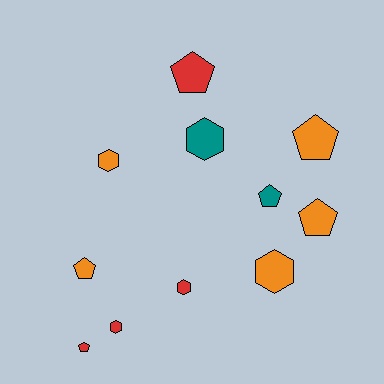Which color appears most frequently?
Orange, with 5 objects.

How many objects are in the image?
There are 11 objects.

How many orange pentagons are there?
There are 3 orange pentagons.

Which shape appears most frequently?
Pentagon, with 6 objects.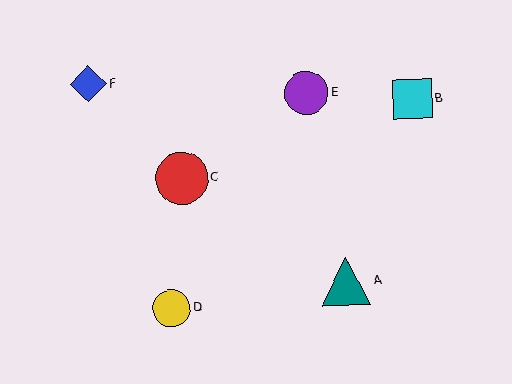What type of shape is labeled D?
Shape D is a yellow circle.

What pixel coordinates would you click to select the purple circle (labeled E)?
Click at (306, 93) to select the purple circle E.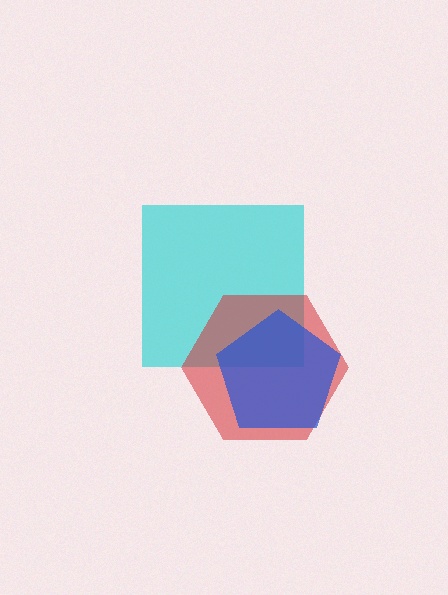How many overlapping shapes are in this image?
There are 3 overlapping shapes in the image.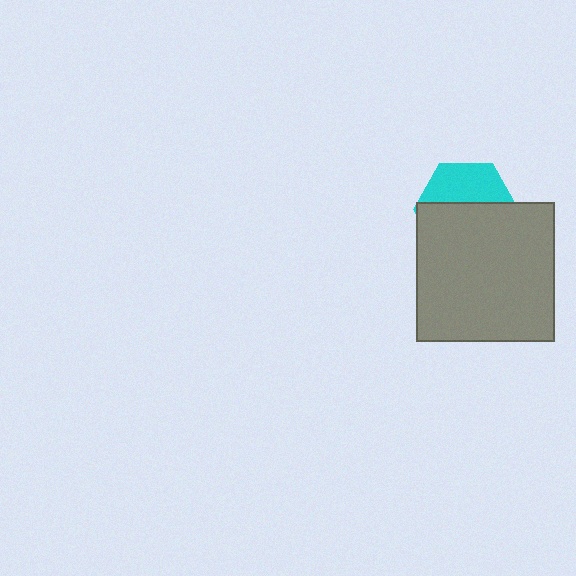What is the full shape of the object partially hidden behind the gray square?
The partially hidden object is a cyan hexagon.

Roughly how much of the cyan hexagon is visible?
A small part of it is visible (roughly 39%).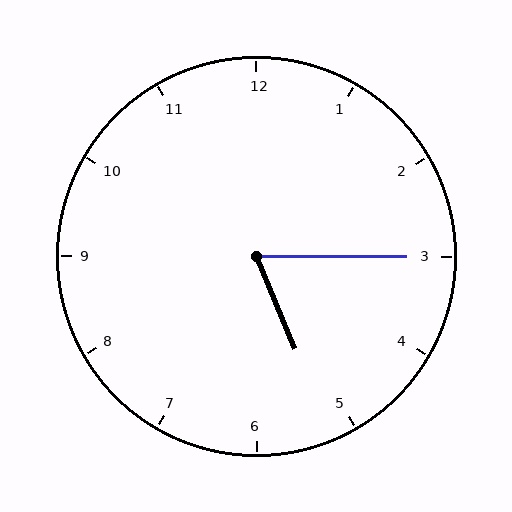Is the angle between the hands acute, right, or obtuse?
It is acute.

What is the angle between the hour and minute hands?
Approximately 68 degrees.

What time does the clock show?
5:15.